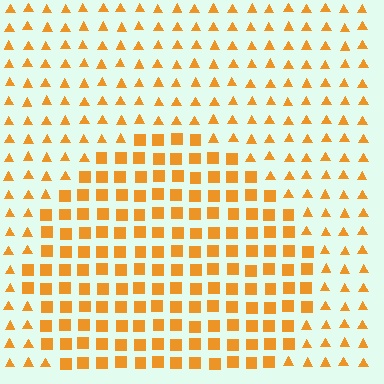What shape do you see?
I see a circle.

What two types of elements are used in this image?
The image uses squares inside the circle region and triangles outside it.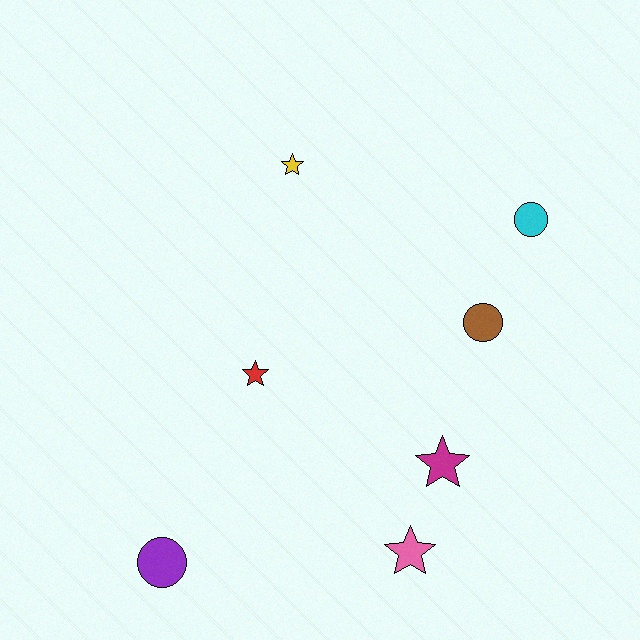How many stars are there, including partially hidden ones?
There are 4 stars.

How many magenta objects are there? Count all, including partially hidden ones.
There is 1 magenta object.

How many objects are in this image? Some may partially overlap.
There are 7 objects.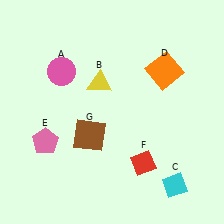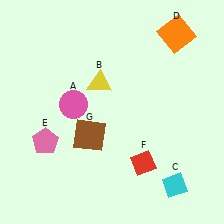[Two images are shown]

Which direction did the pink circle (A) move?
The pink circle (A) moved down.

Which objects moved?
The objects that moved are: the pink circle (A), the orange square (D).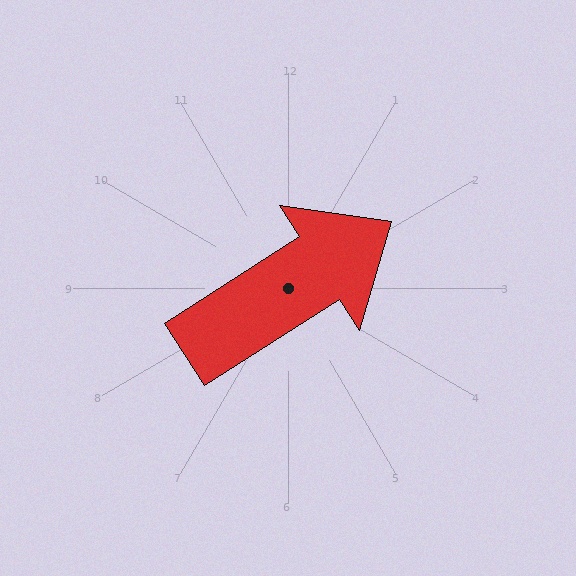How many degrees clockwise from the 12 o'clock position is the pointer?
Approximately 57 degrees.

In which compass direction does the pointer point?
Northeast.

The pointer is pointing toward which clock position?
Roughly 2 o'clock.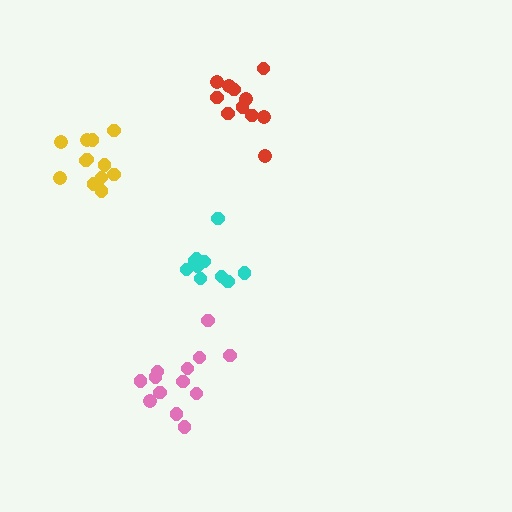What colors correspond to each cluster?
The clusters are colored: cyan, red, pink, yellow.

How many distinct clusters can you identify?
There are 4 distinct clusters.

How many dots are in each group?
Group 1: 10 dots, Group 2: 11 dots, Group 3: 13 dots, Group 4: 12 dots (46 total).